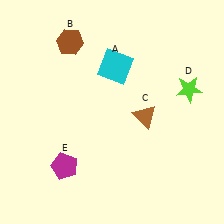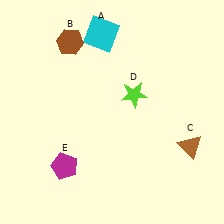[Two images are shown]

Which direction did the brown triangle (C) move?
The brown triangle (C) moved right.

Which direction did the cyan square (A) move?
The cyan square (A) moved up.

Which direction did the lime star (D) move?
The lime star (D) moved left.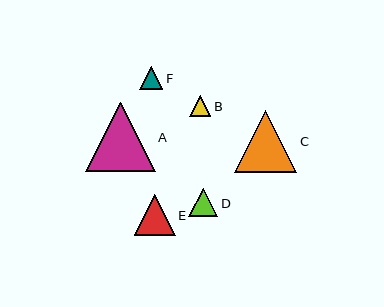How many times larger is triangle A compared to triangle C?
Triangle A is approximately 1.1 times the size of triangle C.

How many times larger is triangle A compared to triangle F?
Triangle A is approximately 3.0 times the size of triangle F.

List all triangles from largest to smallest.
From largest to smallest: A, C, E, D, F, B.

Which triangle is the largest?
Triangle A is the largest with a size of approximately 70 pixels.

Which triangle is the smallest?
Triangle B is the smallest with a size of approximately 21 pixels.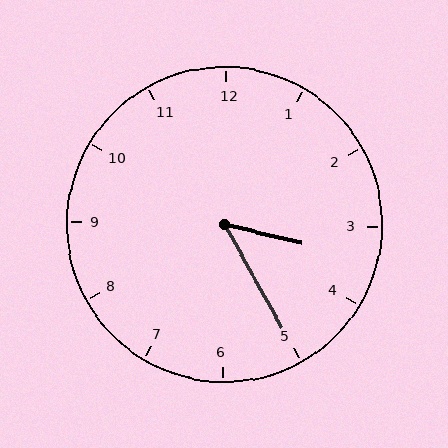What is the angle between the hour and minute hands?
Approximately 48 degrees.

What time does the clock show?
3:25.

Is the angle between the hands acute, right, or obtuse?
It is acute.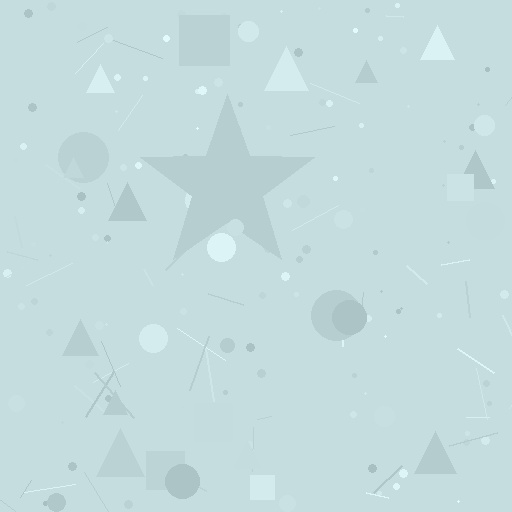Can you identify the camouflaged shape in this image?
The camouflaged shape is a star.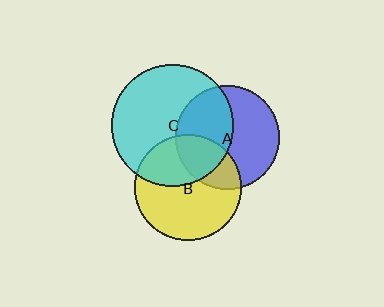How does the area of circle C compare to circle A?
Approximately 1.4 times.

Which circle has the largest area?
Circle C (cyan).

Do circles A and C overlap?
Yes.